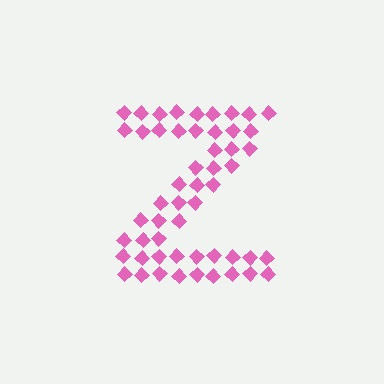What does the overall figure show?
The overall figure shows the letter Z.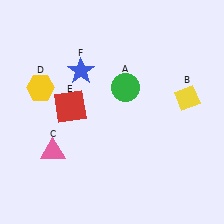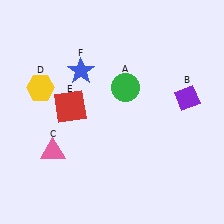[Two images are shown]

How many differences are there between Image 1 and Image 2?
There is 1 difference between the two images.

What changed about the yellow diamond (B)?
In Image 1, B is yellow. In Image 2, it changed to purple.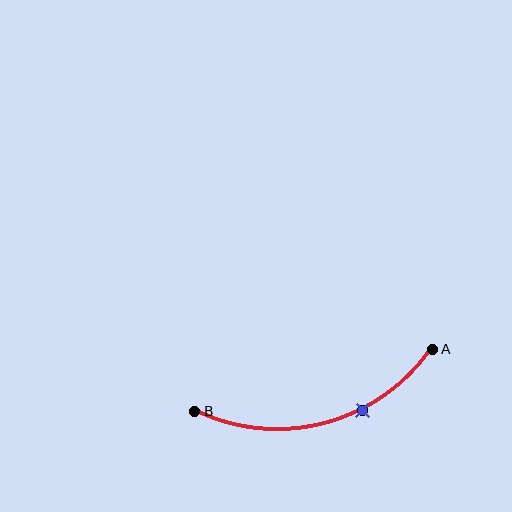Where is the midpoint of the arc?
The arc midpoint is the point on the curve farthest from the straight line joining A and B. It sits below that line.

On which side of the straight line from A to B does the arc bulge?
The arc bulges below the straight line connecting A and B.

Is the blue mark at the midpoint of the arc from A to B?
No. The blue mark lies on the arc but is closer to endpoint A. The arc midpoint would be at the point on the curve equidistant along the arc from both A and B.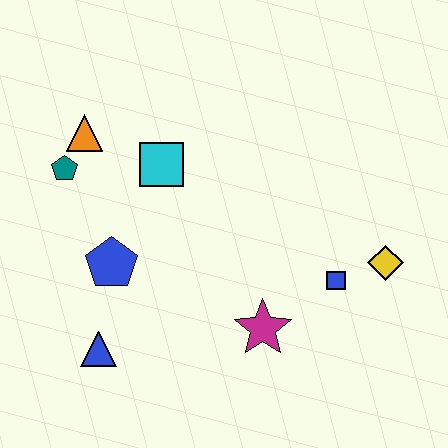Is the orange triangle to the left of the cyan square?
Yes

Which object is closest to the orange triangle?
The teal pentagon is closest to the orange triangle.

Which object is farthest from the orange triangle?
The yellow diamond is farthest from the orange triangle.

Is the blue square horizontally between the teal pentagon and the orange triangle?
No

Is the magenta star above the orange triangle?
No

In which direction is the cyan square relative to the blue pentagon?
The cyan square is above the blue pentagon.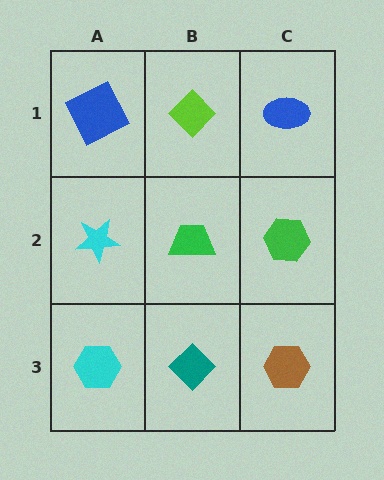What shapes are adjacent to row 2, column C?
A blue ellipse (row 1, column C), a brown hexagon (row 3, column C), a green trapezoid (row 2, column B).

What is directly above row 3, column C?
A green hexagon.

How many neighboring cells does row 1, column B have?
3.